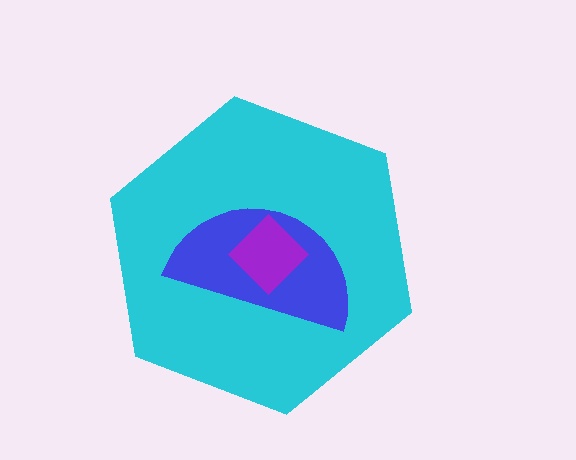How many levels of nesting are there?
3.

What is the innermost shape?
The purple diamond.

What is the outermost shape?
The cyan hexagon.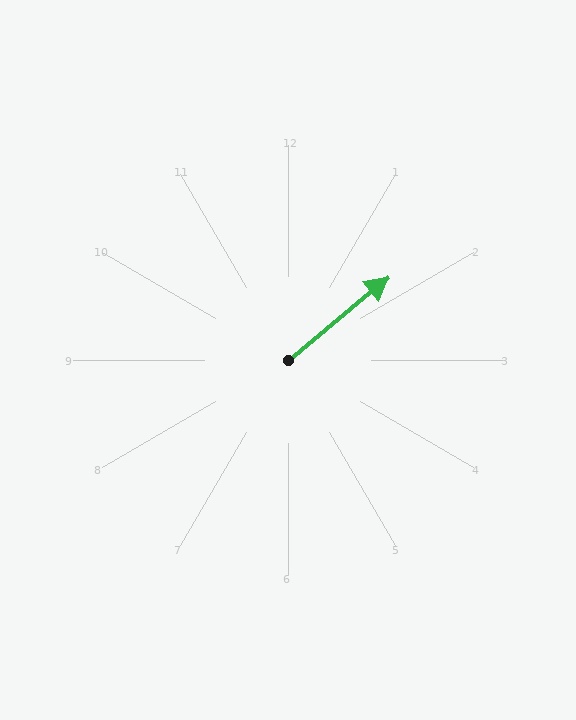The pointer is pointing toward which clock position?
Roughly 2 o'clock.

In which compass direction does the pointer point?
Northeast.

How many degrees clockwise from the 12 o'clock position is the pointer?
Approximately 50 degrees.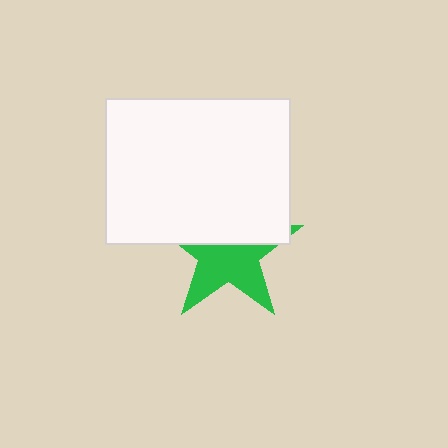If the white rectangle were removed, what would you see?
You would see the complete green star.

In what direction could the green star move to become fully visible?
The green star could move down. That would shift it out from behind the white rectangle entirely.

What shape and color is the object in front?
The object in front is a white rectangle.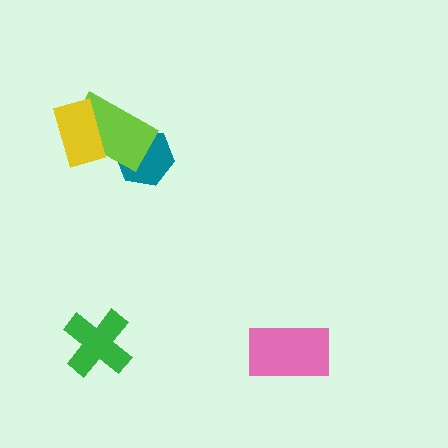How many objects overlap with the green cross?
0 objects overlap with the green cross.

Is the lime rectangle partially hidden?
Yes, it is partially covered by another shape.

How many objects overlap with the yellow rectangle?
1 object overlaps with the yellow rectangle.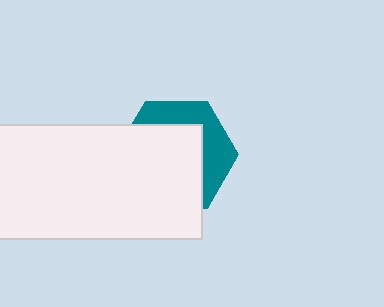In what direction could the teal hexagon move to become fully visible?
The teal hexagon could move toward the upper-right. That would shift it out from behind the white rectangle entirely.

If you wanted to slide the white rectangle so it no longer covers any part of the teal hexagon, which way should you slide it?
Slide it toward the lower-left — that is the most direct way to separate the two shapes.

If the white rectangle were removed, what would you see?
You would see the complete teal hexagon.